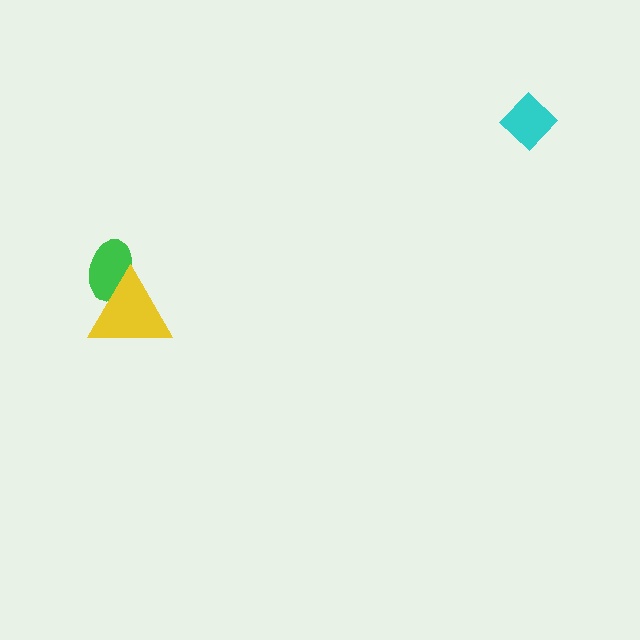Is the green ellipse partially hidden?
Yes, it is partially covered by another shape.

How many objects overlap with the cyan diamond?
0 objects overlap with the cyan diamond.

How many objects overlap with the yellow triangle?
1 object overlaps with the yellow triangle.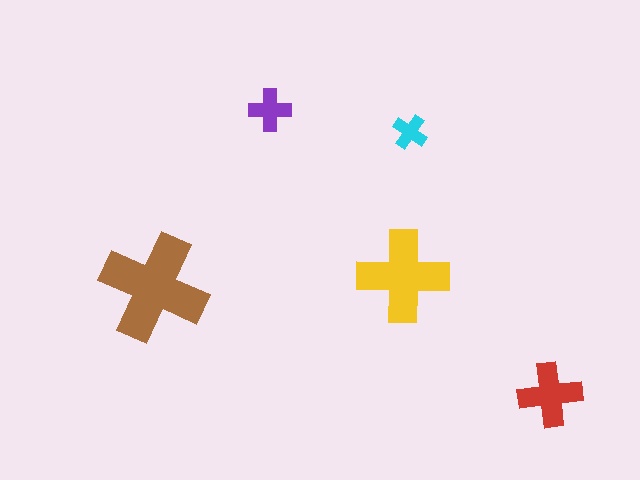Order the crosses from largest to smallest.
the brown one, the yellow one, the red one, the purple one, the cyan one.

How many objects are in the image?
There are 5 objects in the image.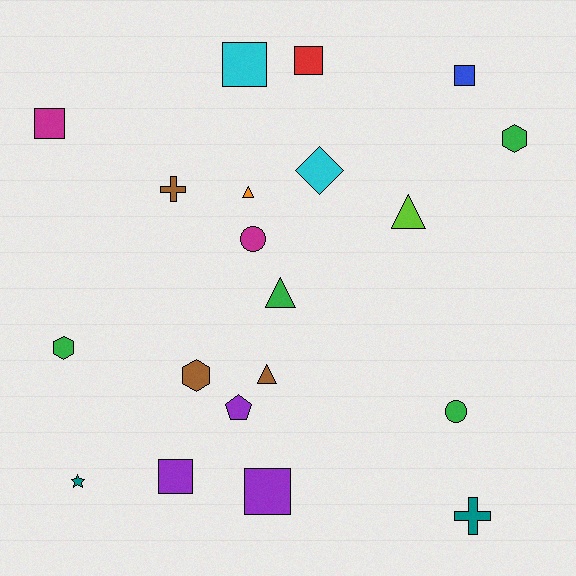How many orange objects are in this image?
There is 1 orange object.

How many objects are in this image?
There are 20 objects.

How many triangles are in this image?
There are 4 triangles.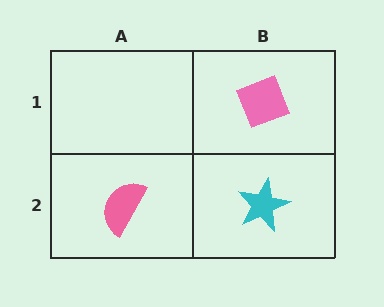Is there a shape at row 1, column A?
No, that cell is empty.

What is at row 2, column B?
A cyan star.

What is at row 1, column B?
A pink diamond.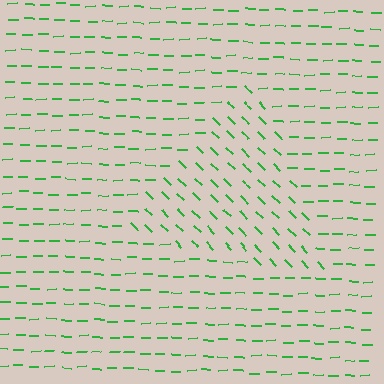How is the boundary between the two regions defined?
The boundary is defined purely by a change in line orientation (approximately 45 degrees difference). All lines are the same color and thickness.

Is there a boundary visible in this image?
Yes, there is a texture boundary formed by a change in line orientation.